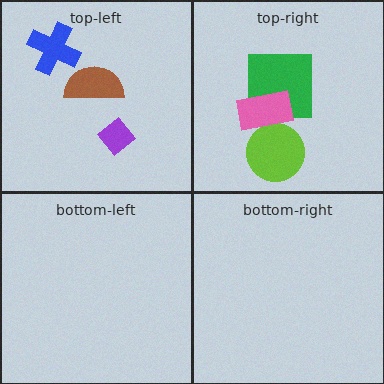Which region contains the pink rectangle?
The top-right region.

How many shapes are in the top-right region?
3.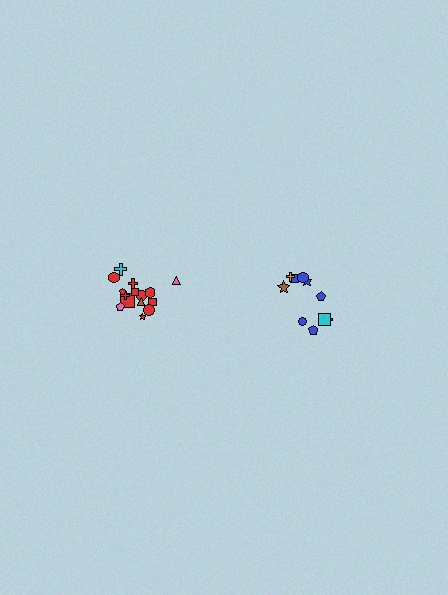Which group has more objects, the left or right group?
The left group.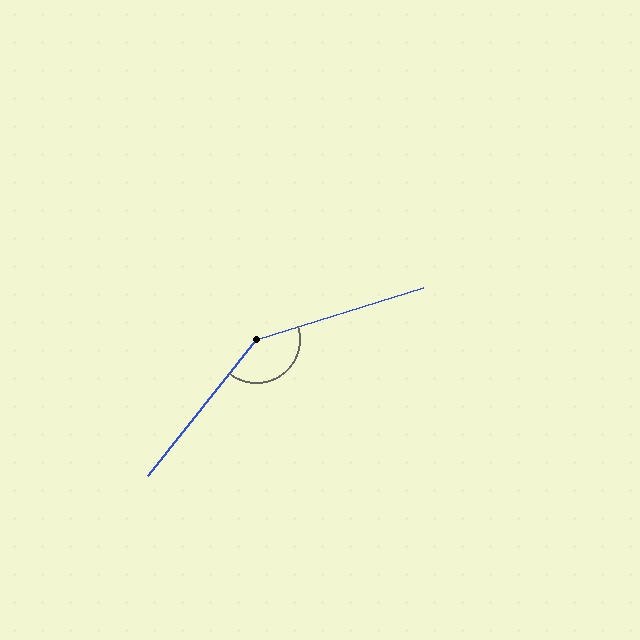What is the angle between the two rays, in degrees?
Approximately 146 degrees.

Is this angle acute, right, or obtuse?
It is obtuse.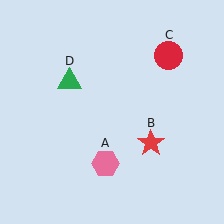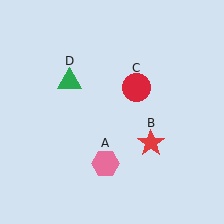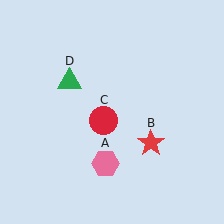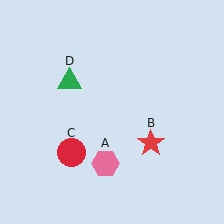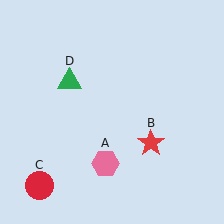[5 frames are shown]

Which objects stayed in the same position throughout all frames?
Pink hexagon (object A) and red star (object B) and green triangle (object D) remained stationary.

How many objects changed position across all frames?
1 object changed position: red circle (object C).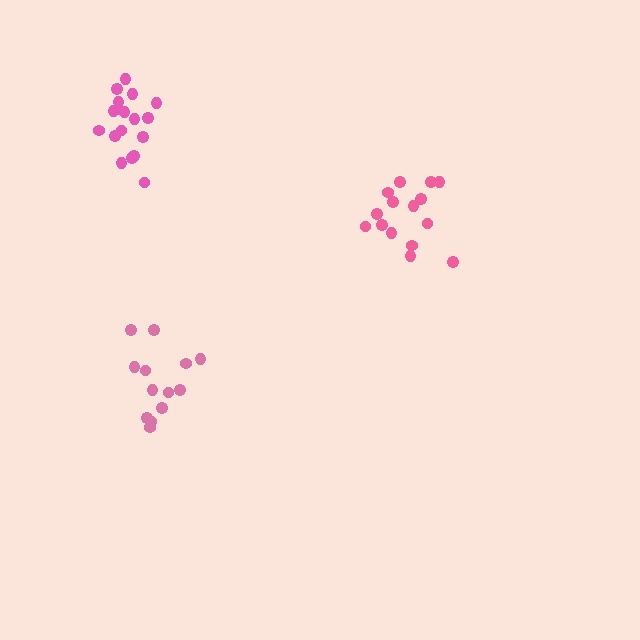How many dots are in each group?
Group 1: 13 dots, Group 2: 15 dots, Group 3: 18 dots (46 total).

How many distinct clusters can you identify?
There are 3 distinct clusters.